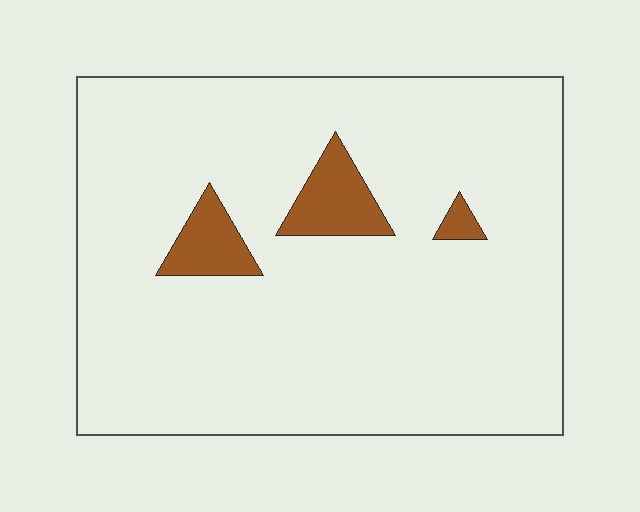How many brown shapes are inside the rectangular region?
3.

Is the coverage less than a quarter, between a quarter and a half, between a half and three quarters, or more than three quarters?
Less than a quarter.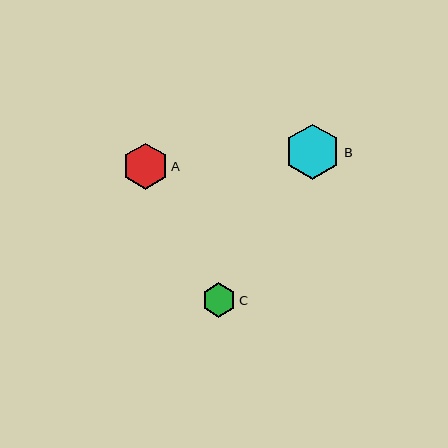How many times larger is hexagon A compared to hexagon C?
Hexagon A is approximately 1.3 times the size of hexagon C.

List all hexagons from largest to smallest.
From largest to smallest: B, A, C.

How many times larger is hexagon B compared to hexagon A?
Hexagon B is approximately 1.2 times the size of hexagon A.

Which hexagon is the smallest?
Hexagon C is the smallest with a size of approximately 34 pixels.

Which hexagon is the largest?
Hexagon B is the largest with a size of approximately 55 pixels.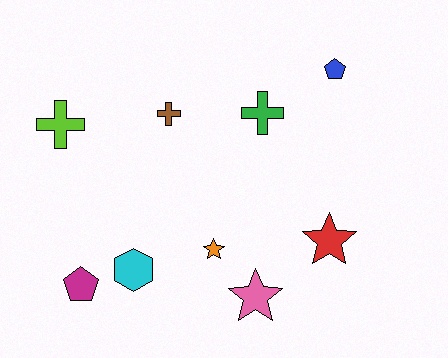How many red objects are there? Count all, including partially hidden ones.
There is 1 red object.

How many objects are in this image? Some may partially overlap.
There are 9 objects.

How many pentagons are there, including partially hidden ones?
There are 2 pentagons.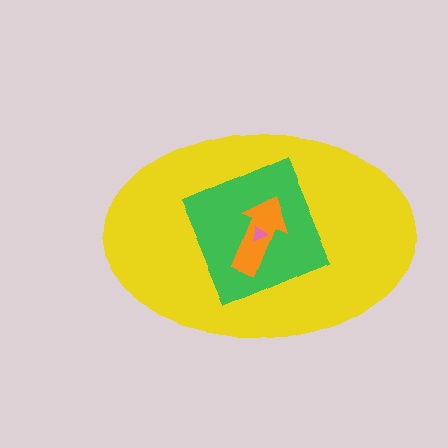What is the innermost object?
The pink triangle.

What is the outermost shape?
The yellow ellipse.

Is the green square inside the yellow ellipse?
Yes.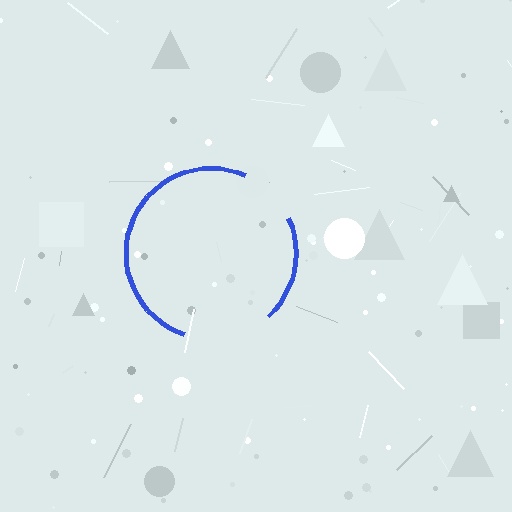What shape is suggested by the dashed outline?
The dashed outline suggests a circle.